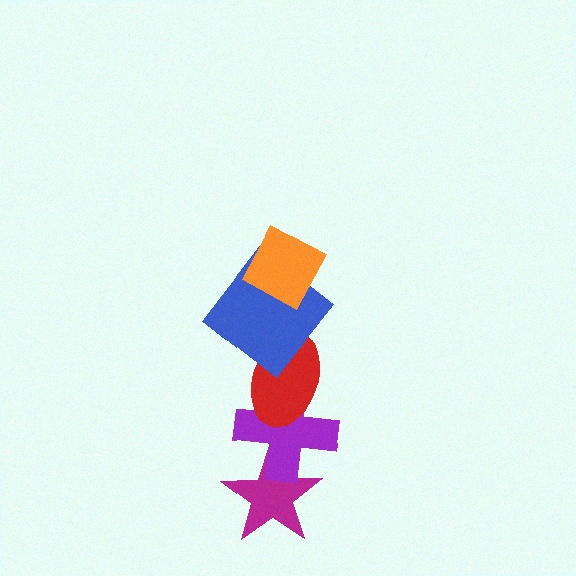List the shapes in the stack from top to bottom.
From top to bottom: the orange diamond, the blue diamond, the red ellipse, the purple cross, the magenta star.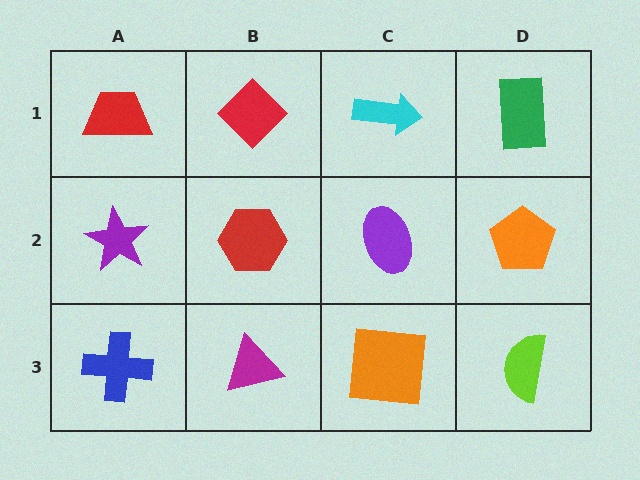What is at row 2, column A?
A purple star.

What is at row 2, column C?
A purple ellipse.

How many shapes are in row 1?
4 shapes.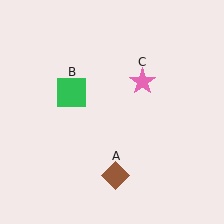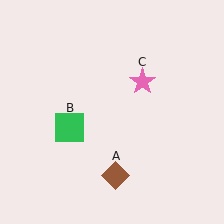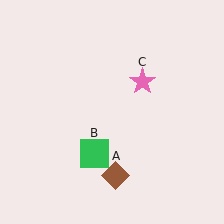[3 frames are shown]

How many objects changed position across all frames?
1 object changed position: green square (object B).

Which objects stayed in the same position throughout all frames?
Brown diamond (object A) and pink star (object C) remained stationary.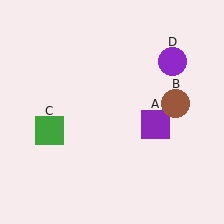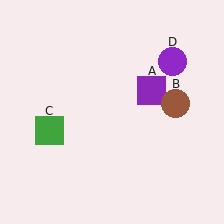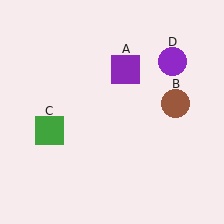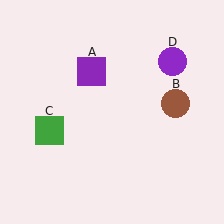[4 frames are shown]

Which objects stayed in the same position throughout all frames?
Brown circle (object B) and green square (object C) and purple circle (object D) remained stationary.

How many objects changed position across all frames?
1 object changed position: purple square (object A).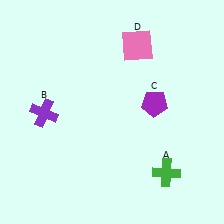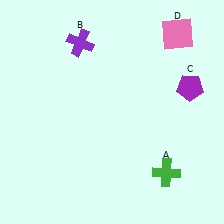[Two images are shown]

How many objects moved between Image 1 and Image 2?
3 objects moved between the two images.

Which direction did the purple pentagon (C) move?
The purple pentagon (C) moved right.